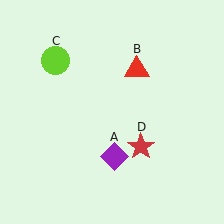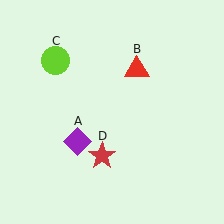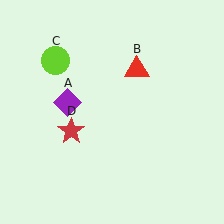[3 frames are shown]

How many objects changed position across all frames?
2 objects changed position: purple diamond (object A), red star (object D).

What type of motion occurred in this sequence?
The purple diamond (object A), red star (object D) rotated clockwise around the center of the scene.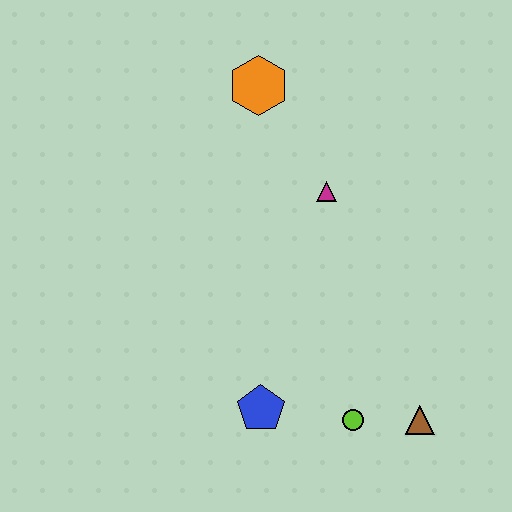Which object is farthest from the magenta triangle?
The brown triangle is farthest from the magenta triangle.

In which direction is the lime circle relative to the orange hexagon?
The lime circle is below the orange hexagon.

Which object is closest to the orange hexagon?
The magenta triangle is closest to the orange hexagon.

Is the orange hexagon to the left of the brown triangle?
Yes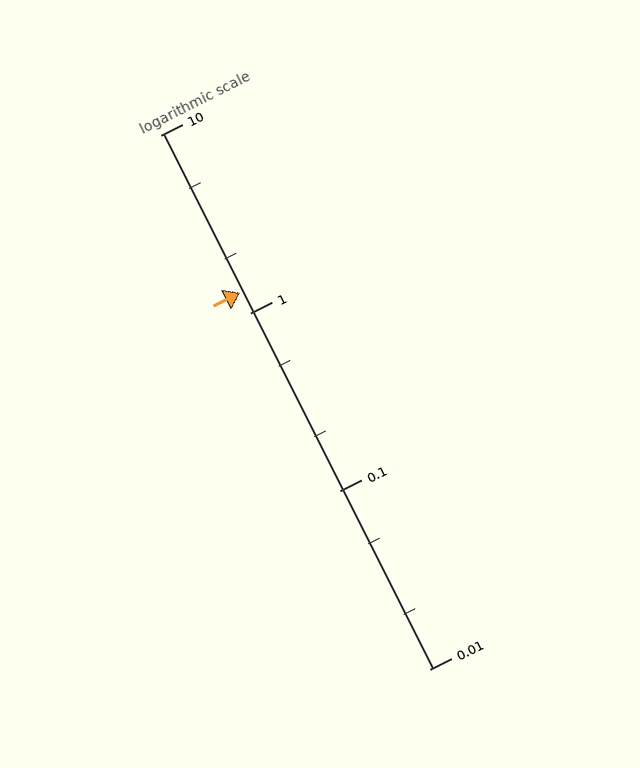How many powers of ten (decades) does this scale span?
The scale spans 3 decades, from 0.01 to 10.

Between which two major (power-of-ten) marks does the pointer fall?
The pointer is between 1 and 10.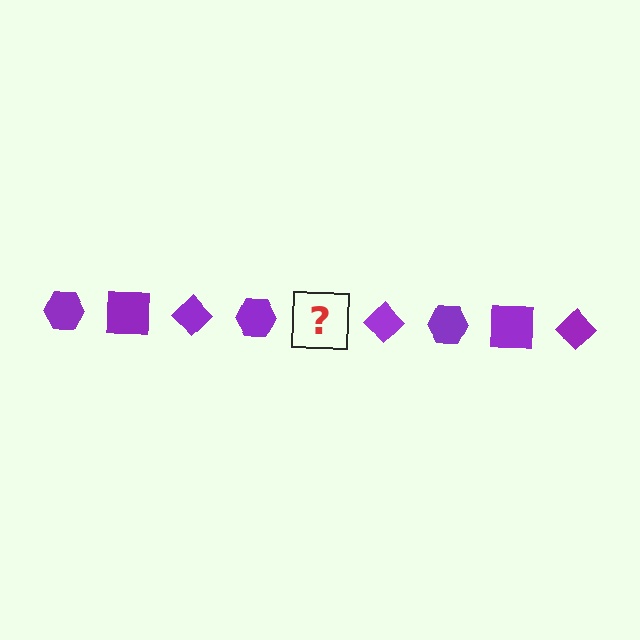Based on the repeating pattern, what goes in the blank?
The blank should be a purple square.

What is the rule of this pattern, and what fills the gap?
The rule is that the pattern cycles through hexagon, square, diamond shapes in purple. The gap should be filled with a purple square.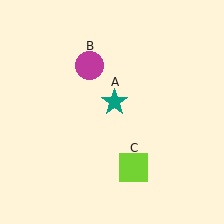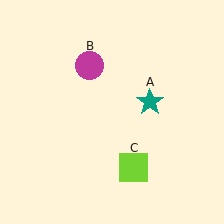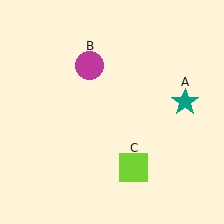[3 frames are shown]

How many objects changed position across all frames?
1 object changed position: teal star (object A).